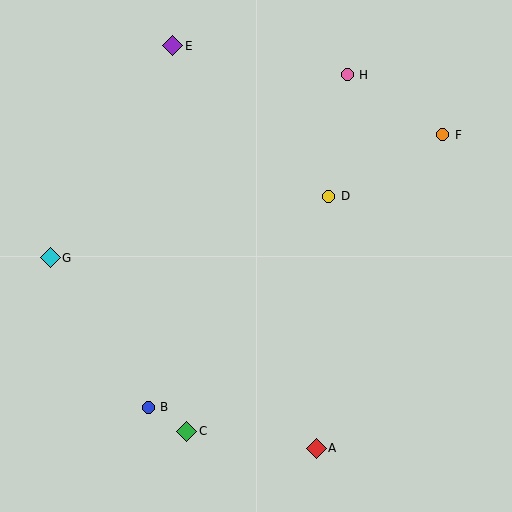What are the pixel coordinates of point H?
Point H is at (347, 75).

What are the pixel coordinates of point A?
Point A is at (316, 448).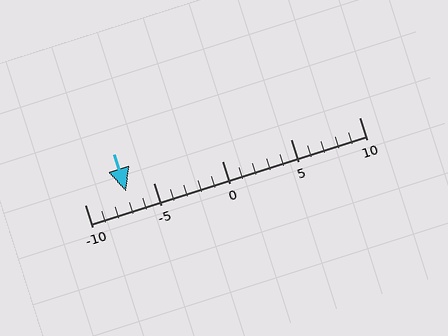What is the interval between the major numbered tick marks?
The major tick marks are spaced 5 units apart.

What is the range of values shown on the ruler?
The ruler shows values from -10 to 10.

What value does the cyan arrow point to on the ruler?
The cyan arrow points to approximately -7.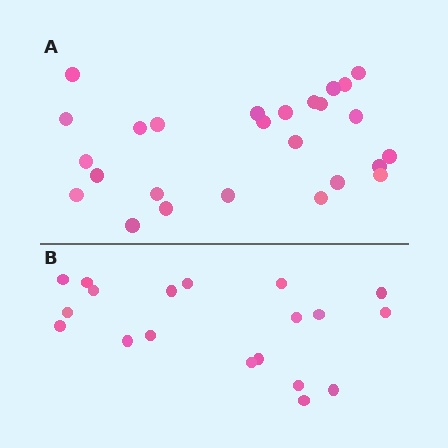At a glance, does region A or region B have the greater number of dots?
Region A (the top region) has more dots.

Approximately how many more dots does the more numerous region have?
Region A has roughly 8 or so more dots than region B.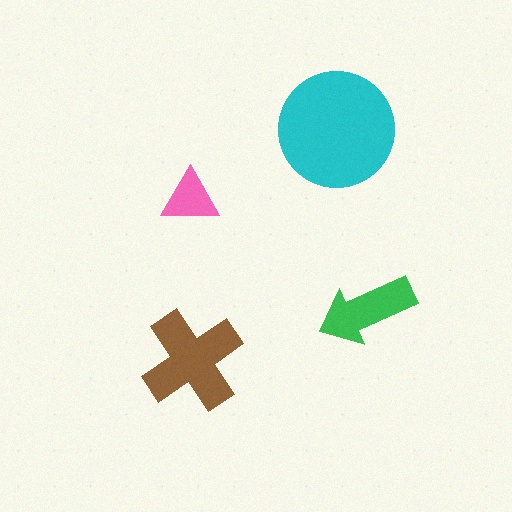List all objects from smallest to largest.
The pink triangle, the green arrow, the brown cross, the cyan circle.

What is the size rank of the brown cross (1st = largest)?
2nd.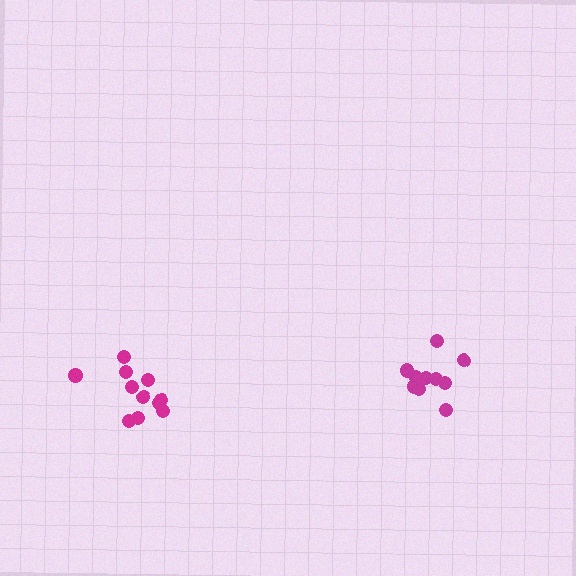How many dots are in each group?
Group 1: 11 dots, Group 2: 10 dots (21 total).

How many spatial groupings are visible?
There are 2 spatial groupings.